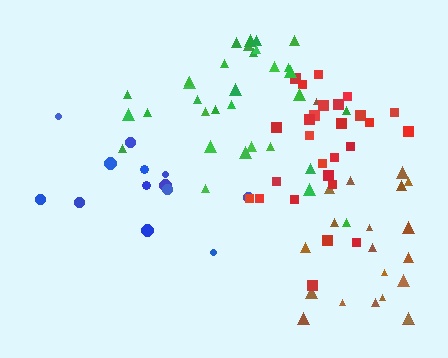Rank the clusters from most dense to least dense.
red, green, blue, brown.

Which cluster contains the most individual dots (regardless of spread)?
Green (32).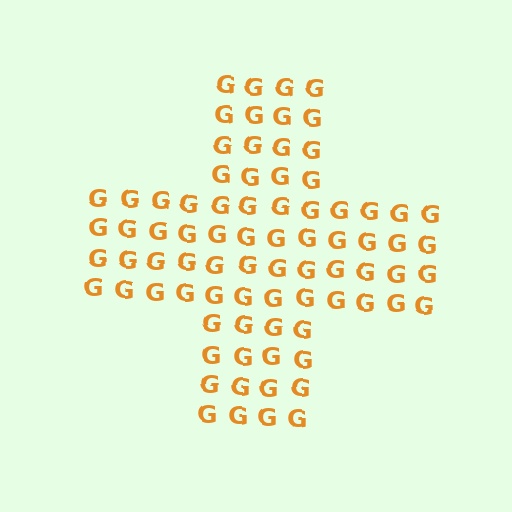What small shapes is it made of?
It is made of small letter G's.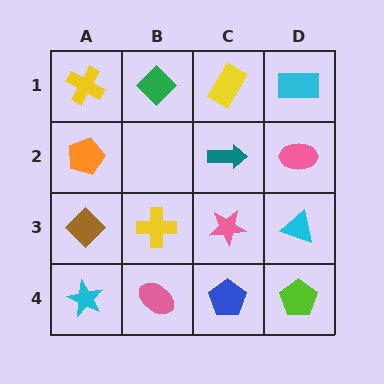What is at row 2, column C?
A teal arrow.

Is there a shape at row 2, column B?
No, that cell is empty.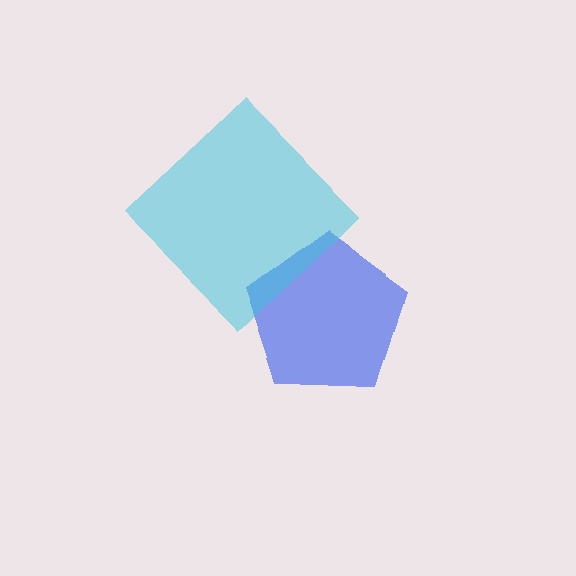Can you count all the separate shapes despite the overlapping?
Yes, there are 2 separate shapes.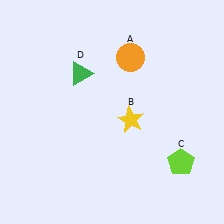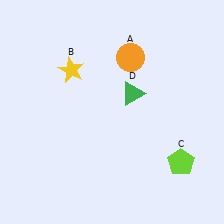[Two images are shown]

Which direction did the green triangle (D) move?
The green triangle (D) moved right.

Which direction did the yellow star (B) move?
The yellow star (B) moved left.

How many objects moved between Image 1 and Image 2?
2 objects moved between the two images.